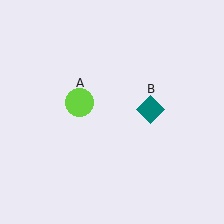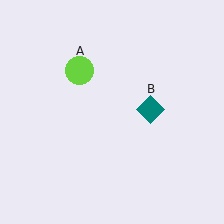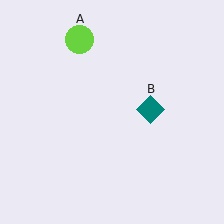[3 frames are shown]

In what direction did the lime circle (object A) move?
The lime circle (object A) moved up.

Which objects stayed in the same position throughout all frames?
Teal diamond (object B) remained stationary.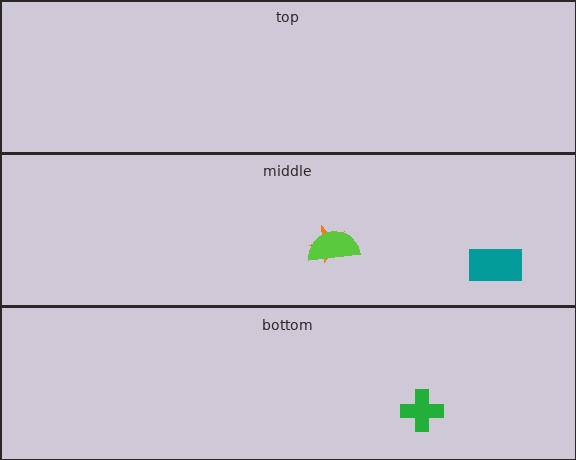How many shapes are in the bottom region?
1.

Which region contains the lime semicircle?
The middle region.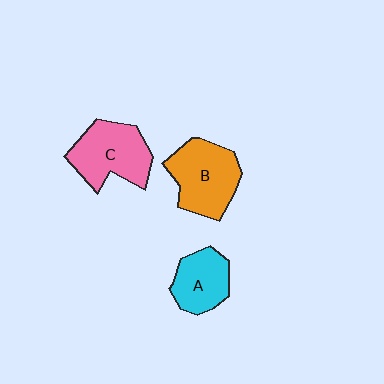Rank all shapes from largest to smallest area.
From largest to smallest: B (orange), C (pink), A (cyan).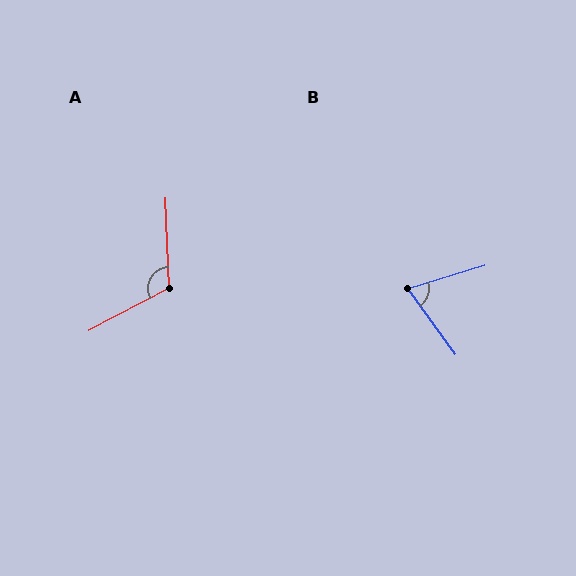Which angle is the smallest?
B, at approximately 71 degrees.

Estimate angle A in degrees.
Approximately 116 degrees.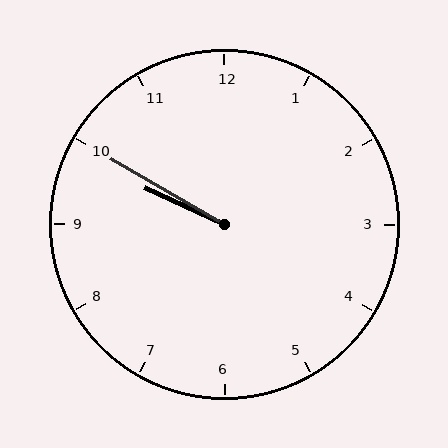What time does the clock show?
9:50.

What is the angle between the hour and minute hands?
Approximately 5 degrees.